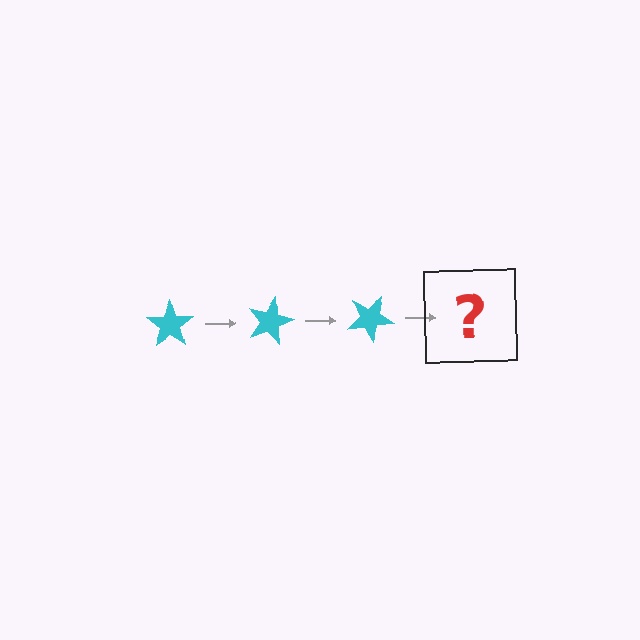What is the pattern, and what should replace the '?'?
The pattern is that the star rotates 15 degrees each step. The '?' should be a cyan star rotated 45 degrees.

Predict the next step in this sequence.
The next step is a cyan star rotated 45 degrees.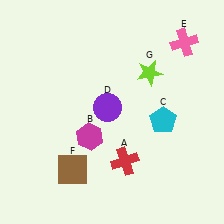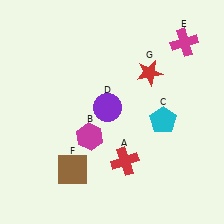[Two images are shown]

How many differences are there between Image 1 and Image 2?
There are 2 differences between the two images.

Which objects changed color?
E changed from pink to magenta. G changed from lime to red.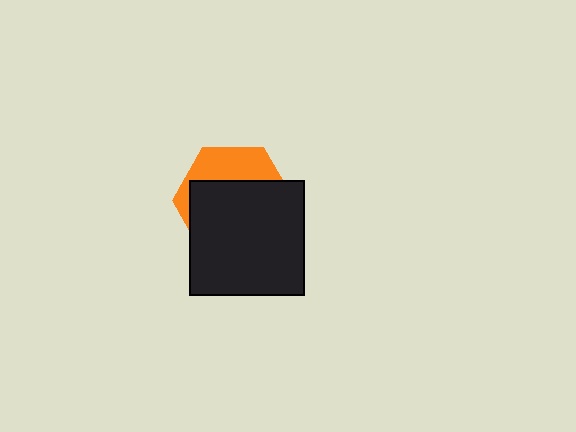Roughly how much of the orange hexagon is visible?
A small part of it is visible (roughly 31%).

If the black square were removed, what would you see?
You would see the complete orange hexagon.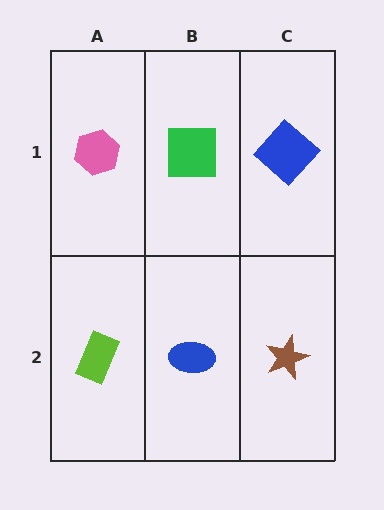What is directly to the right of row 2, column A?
A blue ellipse.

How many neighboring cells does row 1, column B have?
3.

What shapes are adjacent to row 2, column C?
A blue diamond (row 1, column C), a blue ellipse (row 2, column B).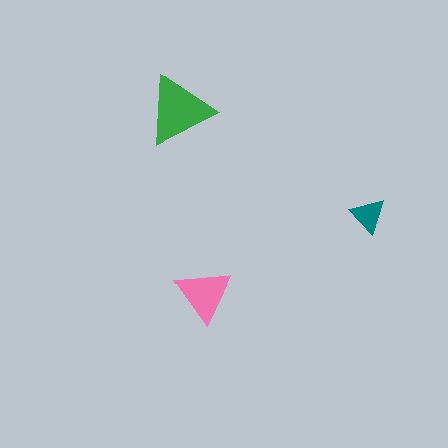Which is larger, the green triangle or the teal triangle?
The green one.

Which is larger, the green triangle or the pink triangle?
The green one.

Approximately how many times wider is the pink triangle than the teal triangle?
About 1.5 times wider.